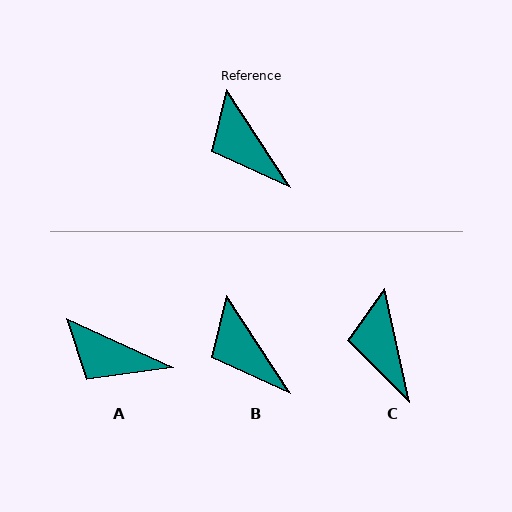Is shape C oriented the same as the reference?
No, it is off by about 21 degrees.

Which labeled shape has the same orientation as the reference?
B.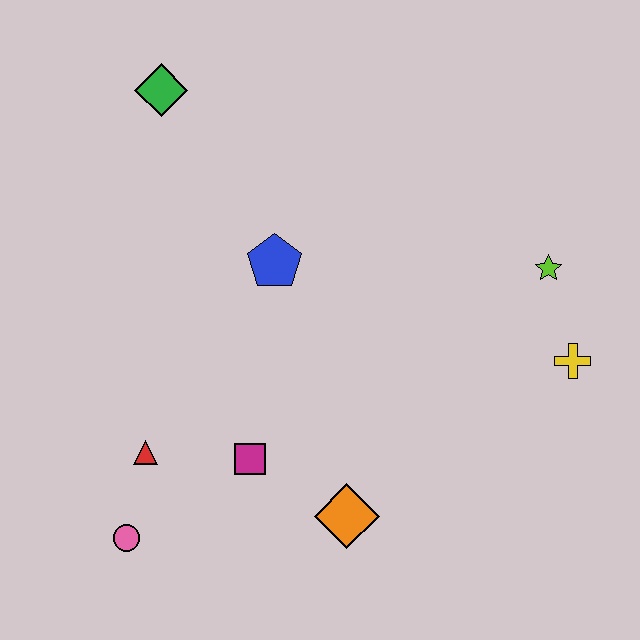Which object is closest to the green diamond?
The blue pentagon is closest to the green diamond.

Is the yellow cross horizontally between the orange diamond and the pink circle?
No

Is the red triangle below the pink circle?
No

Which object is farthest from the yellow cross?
The green diamond is farthest from the yellow cross.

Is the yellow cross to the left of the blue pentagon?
No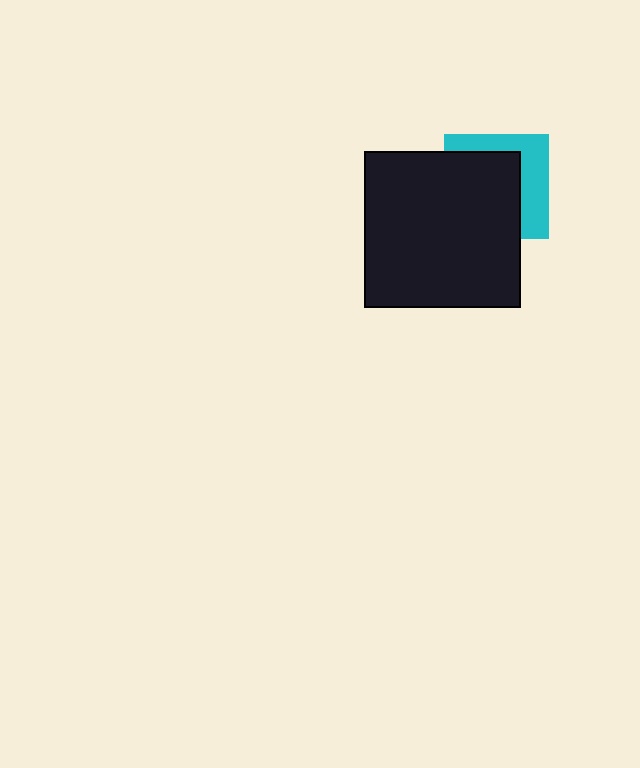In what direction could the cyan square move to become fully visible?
The cyan square could move toward the upper-right. That would shift it out from behind the black square entirely.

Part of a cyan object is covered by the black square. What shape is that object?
It is a square.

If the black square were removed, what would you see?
You would see the complete cyan square.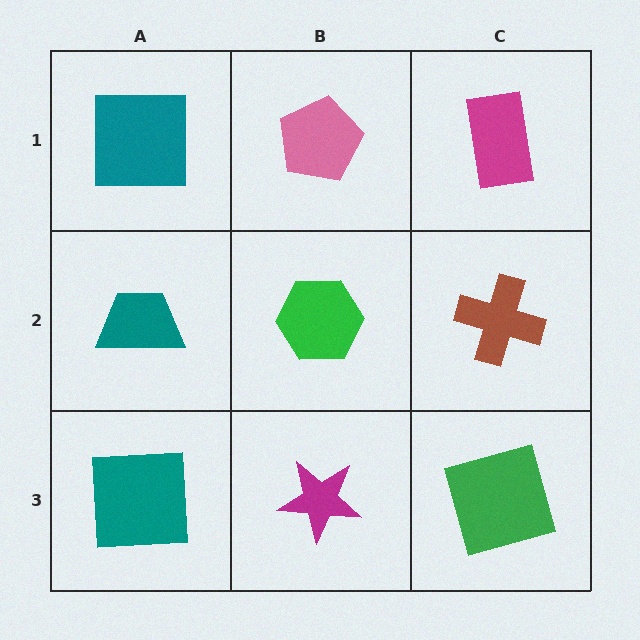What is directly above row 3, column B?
A green hexagon.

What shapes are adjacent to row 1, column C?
A brown cross (row 2, column C), a pink pentagon (row 1, column B).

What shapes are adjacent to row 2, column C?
A magenta rectangle (row 1, column C), a green square (row 3, column C), a green hexagon (row 2, column B).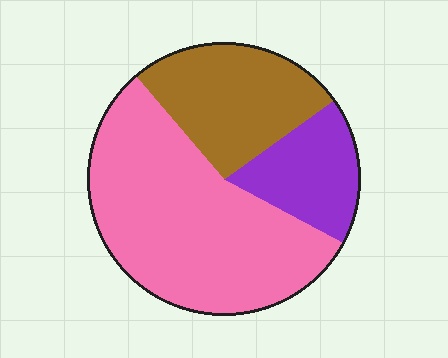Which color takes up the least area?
Purple, at roughly 20%.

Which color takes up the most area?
Pink, at roughly 55%.